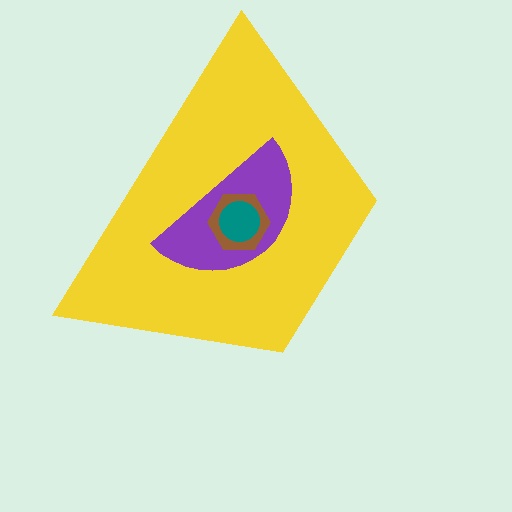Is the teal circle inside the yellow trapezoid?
Yes.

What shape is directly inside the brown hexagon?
The teal circle.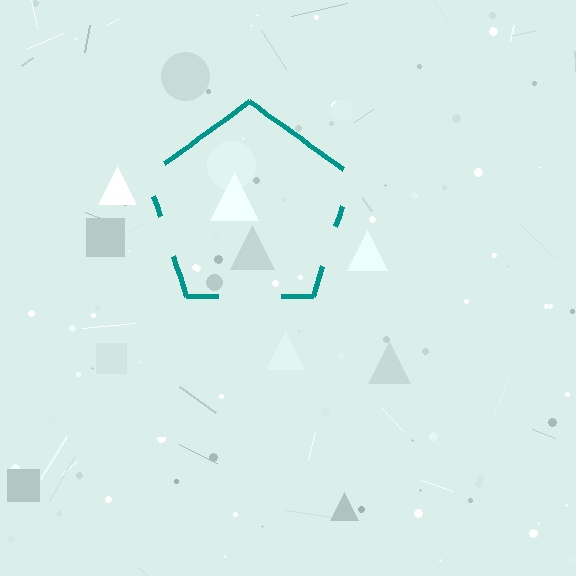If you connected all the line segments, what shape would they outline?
They would outline a pentagon.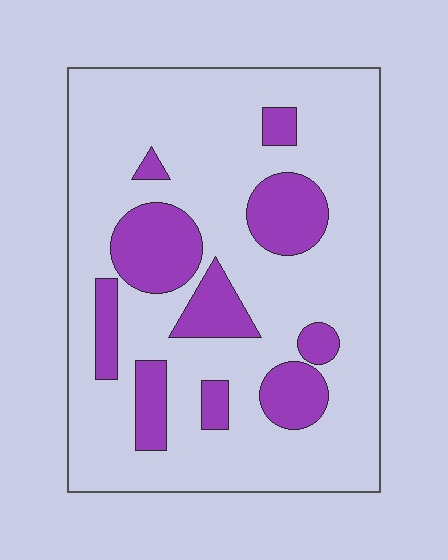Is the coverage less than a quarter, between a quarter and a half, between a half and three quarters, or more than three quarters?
Less than a quarter.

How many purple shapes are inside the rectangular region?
10.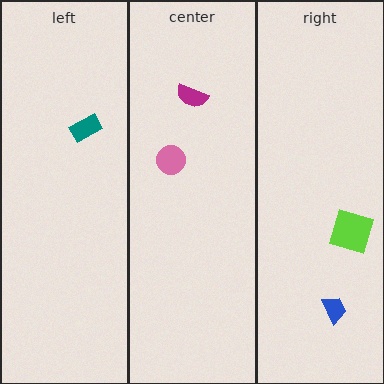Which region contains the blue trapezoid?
The right region.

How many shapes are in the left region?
1.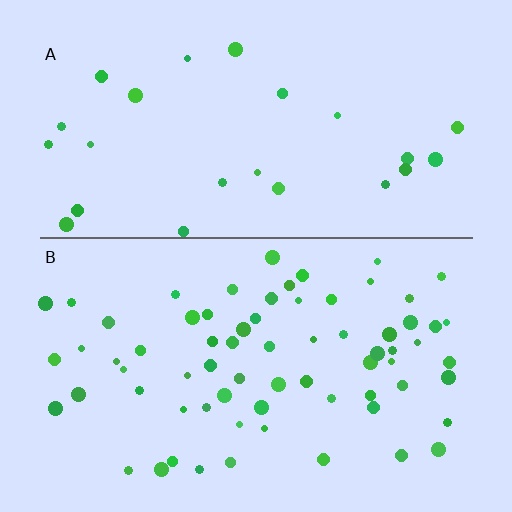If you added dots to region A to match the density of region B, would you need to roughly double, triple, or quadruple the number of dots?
Approximately triple.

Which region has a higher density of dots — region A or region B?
B (the bottom).